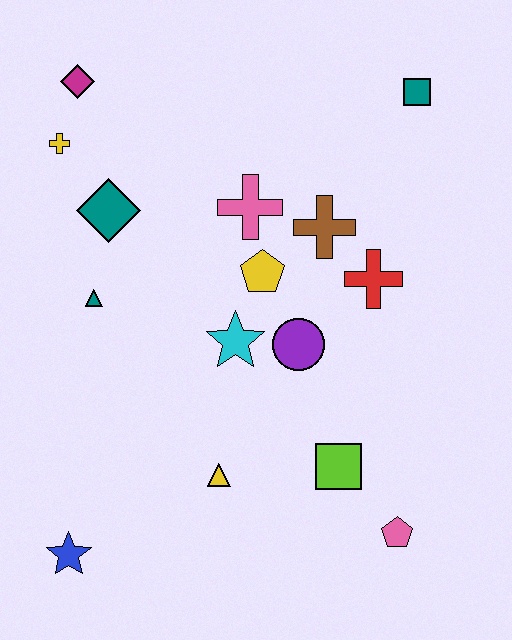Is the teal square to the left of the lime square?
No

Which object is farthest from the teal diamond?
The pink pentagon is farthest from the teal diamond.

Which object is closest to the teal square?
The brown cross is closest to the teal square.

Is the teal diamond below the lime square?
No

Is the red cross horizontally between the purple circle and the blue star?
No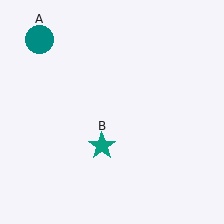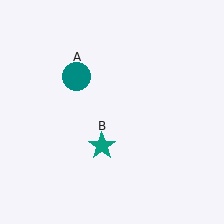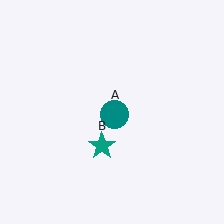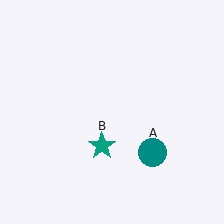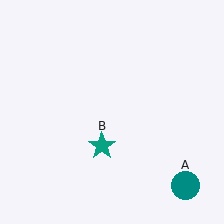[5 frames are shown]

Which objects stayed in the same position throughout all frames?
Teal star (object B) remained stationary.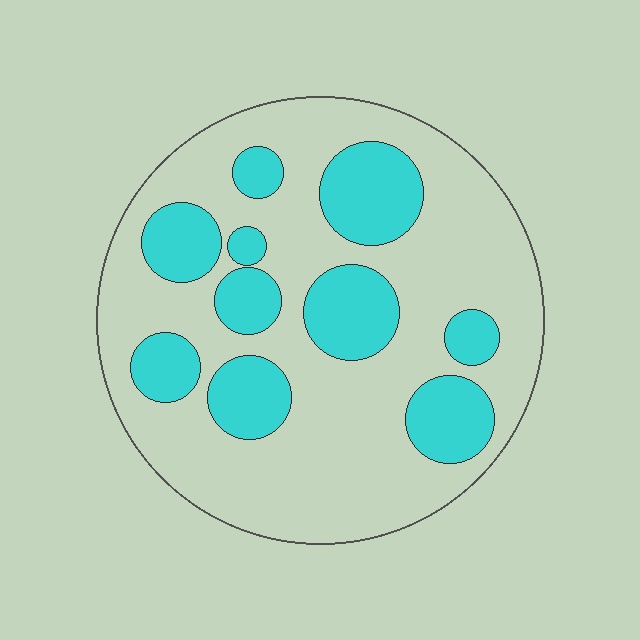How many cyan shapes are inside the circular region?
10.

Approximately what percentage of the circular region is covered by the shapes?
Approximately 30%.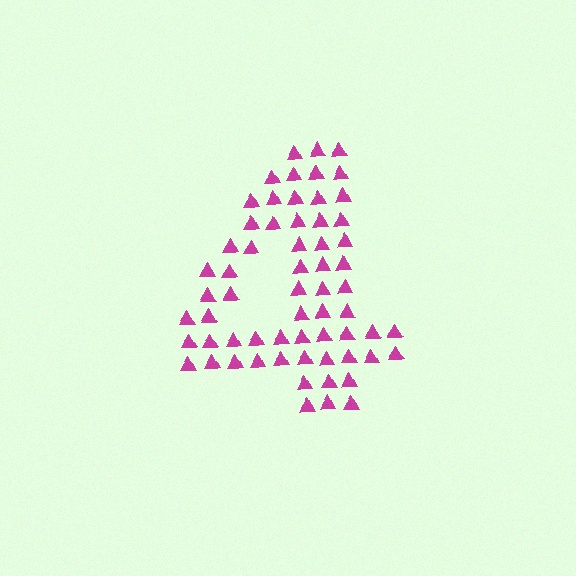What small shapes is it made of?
It is made of small triangles.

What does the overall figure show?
The overall figure shows the digit 4.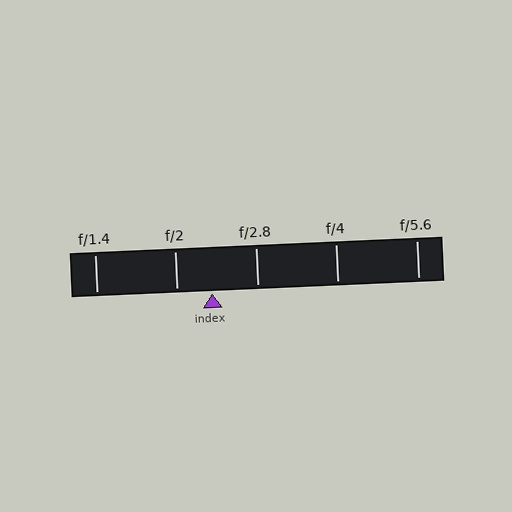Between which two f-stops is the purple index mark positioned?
The index mark is between f/2 and f/2.8.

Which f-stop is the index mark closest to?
The index mark is closest to f/2.